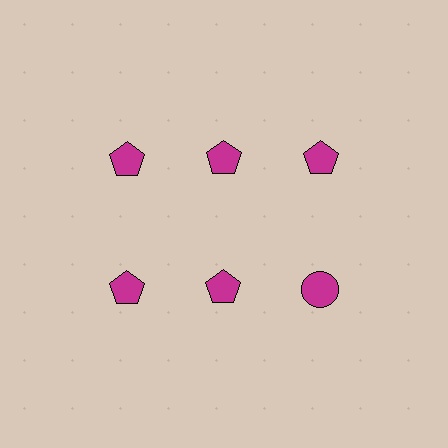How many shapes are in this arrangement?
There are 6 shapes arranged in a grid pattern.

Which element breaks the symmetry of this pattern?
The magenta circle in the second row, center column breaks the symmetry. All other shapes are magenta pentagons.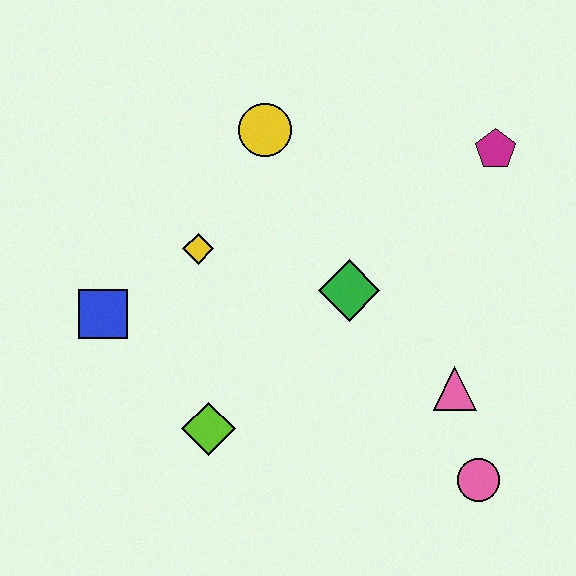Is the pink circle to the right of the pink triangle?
Yes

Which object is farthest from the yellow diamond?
The pink circle is farthest from the yellow diamond.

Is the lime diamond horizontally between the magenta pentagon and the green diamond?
No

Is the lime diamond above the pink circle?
Yes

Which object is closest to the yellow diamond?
The blue square is closest to the yellow diamond.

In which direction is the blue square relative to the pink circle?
The blue square is to the left of the pink circle.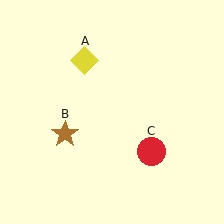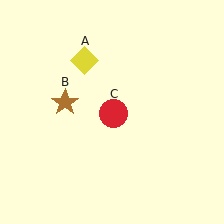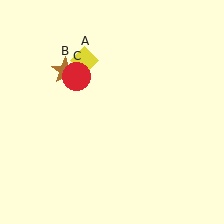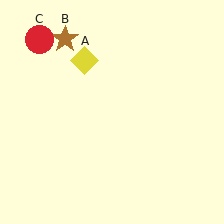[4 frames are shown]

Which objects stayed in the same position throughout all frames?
Yellow diamond (object A) remained stationary.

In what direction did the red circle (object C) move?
The red circle (object C) moved up and to the left.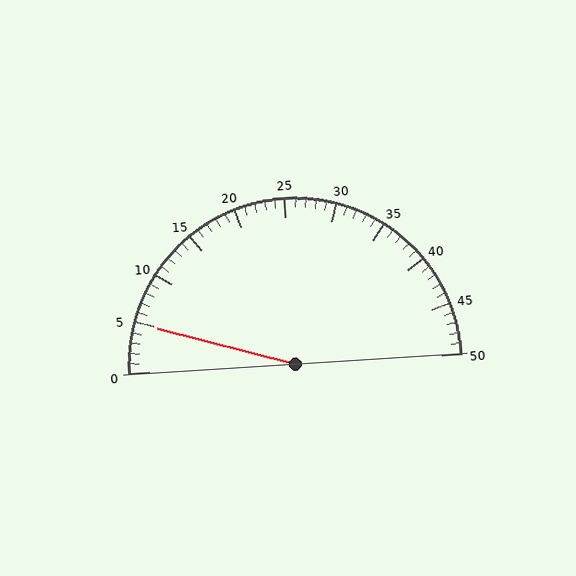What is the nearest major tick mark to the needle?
The nearest major tick mark is 5.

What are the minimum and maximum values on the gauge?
The gauge ranges from 0 to 50.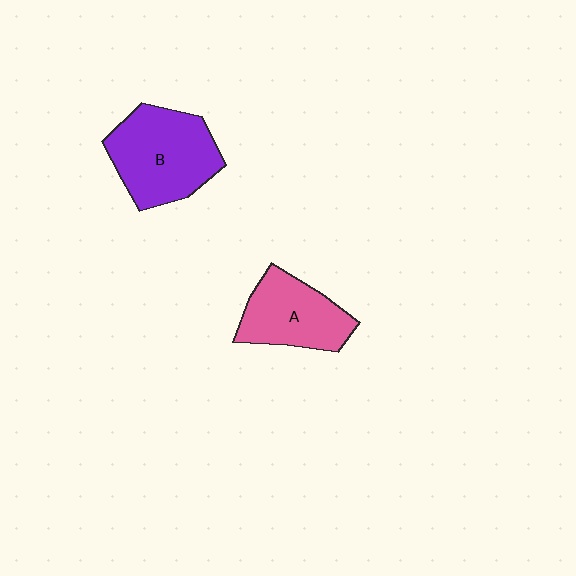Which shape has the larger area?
Shape B (purple).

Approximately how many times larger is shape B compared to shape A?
Approximately 1.3 times.